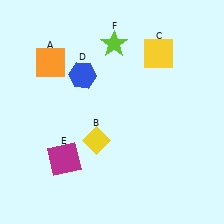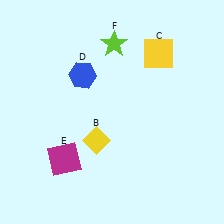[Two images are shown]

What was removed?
The orange square (A) was removed in Image 2.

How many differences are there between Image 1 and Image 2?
There is 1 difference between the two images.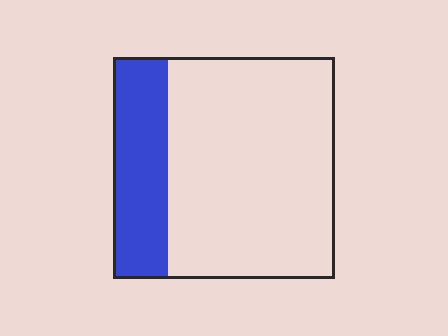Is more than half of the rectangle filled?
No.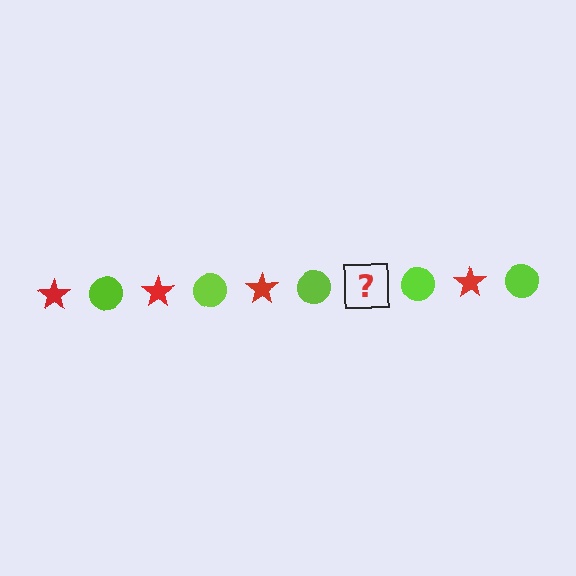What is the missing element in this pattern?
The missing element is a red star.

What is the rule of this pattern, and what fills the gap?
The rule is that the pattern alternates between red star and lime circle. The gap should be filled with a red star.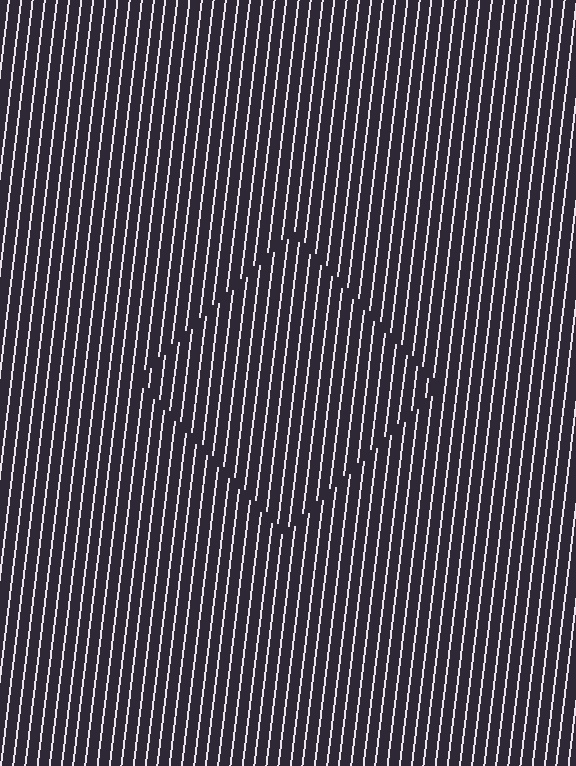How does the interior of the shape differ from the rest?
The interior of the shape contains the same grating, shifted by half a period — the contour is defined by the phase discontinuity where line-ends from the inner and outer gratings abut.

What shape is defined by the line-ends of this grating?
An illusory square. The interior of the shape contains the same grating, shifted by half a period — the contour is defined by the phase discontinuity where line-ends from the inner and outer gratings abut.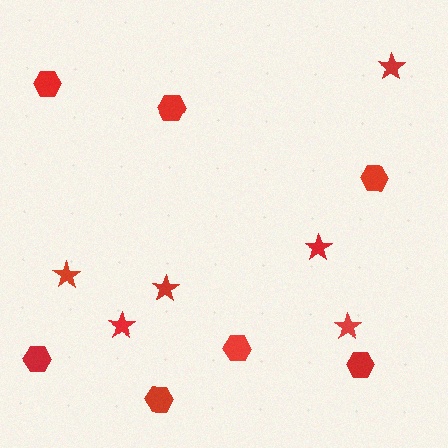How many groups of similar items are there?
There are 2 groups: one group of stars (6) and one group of hexagons (7).